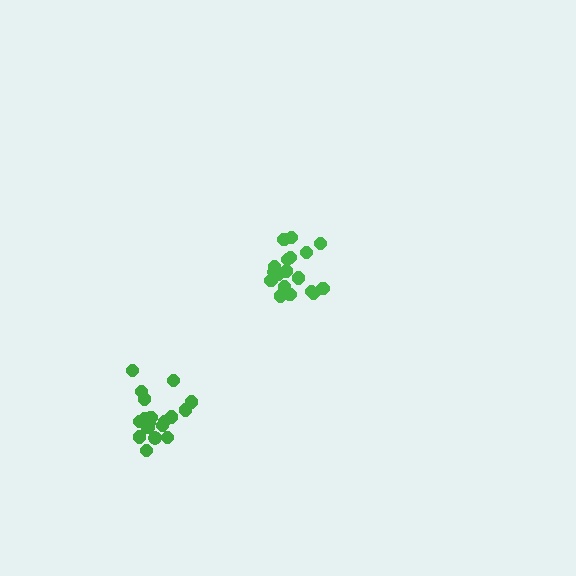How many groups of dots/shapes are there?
There are 2 groups.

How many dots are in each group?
Group 1: 18 dots, Group 2: 18 dots (36 total).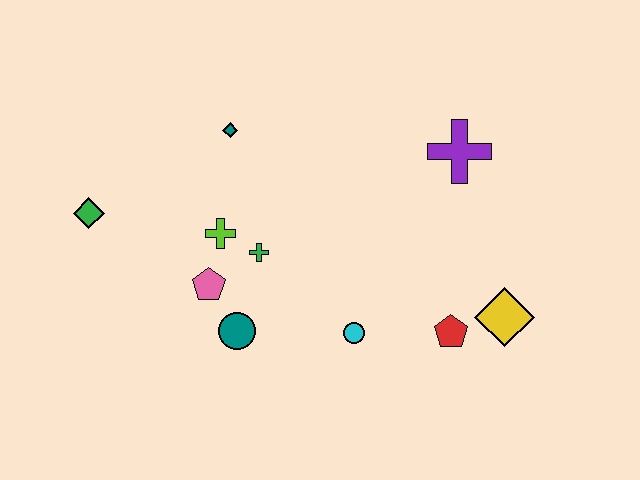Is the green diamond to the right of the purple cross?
No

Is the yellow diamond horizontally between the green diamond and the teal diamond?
No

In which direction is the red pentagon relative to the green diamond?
The red pentagon is to the right of the green diamond.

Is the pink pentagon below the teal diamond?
Yes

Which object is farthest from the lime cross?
The yellow diamond is farthest from the lime cross.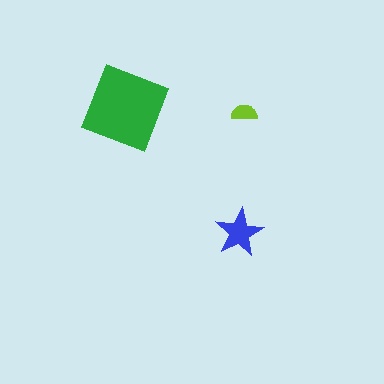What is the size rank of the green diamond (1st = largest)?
1st.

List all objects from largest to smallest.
The green diamond, the blue star, the lime semicircle.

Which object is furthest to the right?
The lime semicircle is rightmost.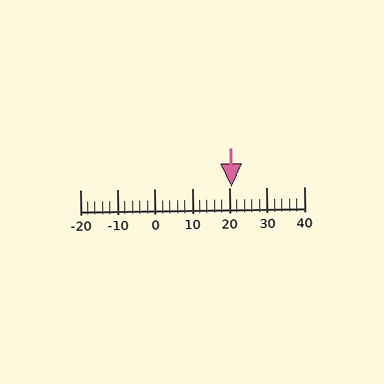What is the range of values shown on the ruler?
The ruler shows values from -20 to 40.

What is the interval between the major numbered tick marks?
The major tick marks are spaced 10 units apart.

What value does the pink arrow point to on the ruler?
The pink arrow points to approximately 20.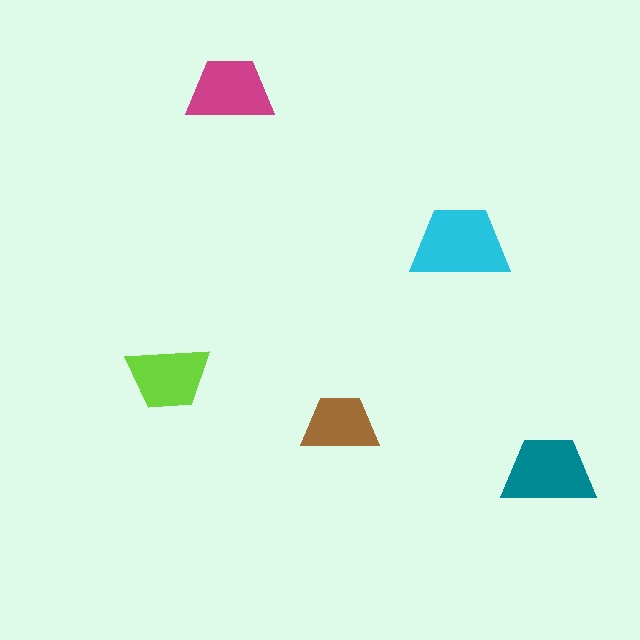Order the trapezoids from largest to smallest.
the cyan one, the teal one, the magenta one, the lime one, the brown one.